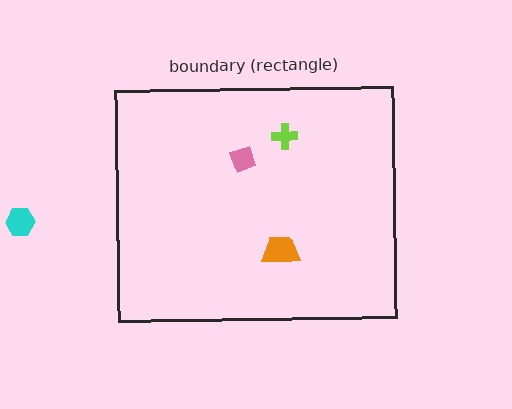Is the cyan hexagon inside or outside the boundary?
Outside.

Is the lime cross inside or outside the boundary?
Inside.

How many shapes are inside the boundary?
3 inside, 1 outside.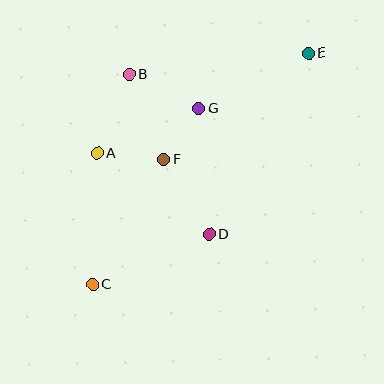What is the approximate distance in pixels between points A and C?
The distance between A and C is approximately 131 pixels.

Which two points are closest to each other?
Points F and G are closest to each other.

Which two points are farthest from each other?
Points C and E are farthest from each other.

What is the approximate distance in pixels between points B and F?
The distance between B and F is approximately 92 pixels.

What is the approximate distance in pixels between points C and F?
The distance between C and F is approximately 144 pixels.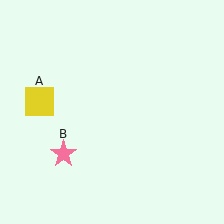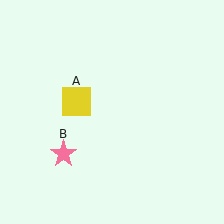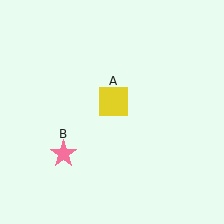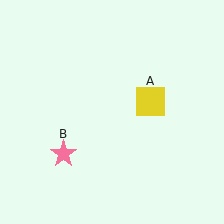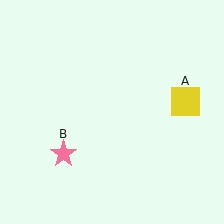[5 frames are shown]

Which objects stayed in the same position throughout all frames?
Pink star (object B) remained stationary.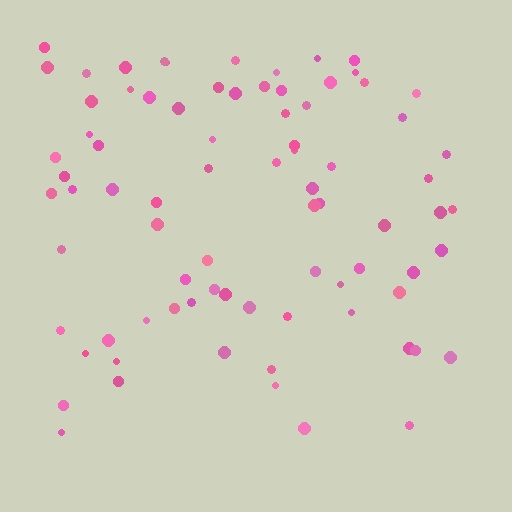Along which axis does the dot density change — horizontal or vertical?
Vertical.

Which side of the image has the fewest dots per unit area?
The bottom.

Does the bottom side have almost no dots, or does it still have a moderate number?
Still a moderate number, just noticeably fewer than the top.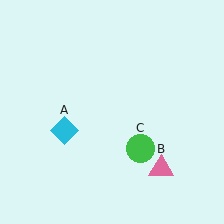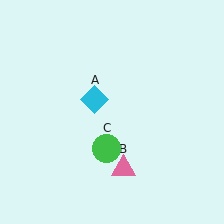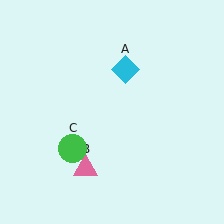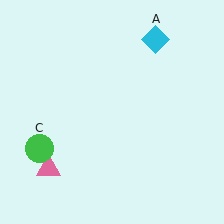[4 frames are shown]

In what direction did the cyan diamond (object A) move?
The cyan diamond (object A) moved up and to the right.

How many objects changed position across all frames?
3 objects changed position: cyan diamond (object A), pink triangle (object B), green circle (object C).